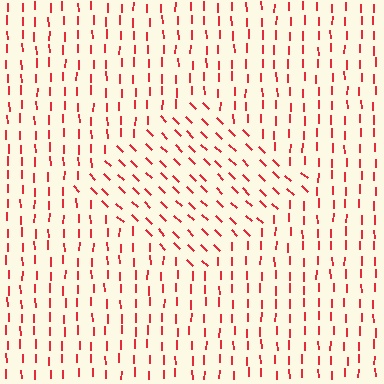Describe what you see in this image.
The image is filled with small red line segments. A diamond region in the image has lines oriented differently from the surrounding lines, creating a visible texture boundary.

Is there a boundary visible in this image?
Yes, there is a texture boundary formed by a change in line orientation.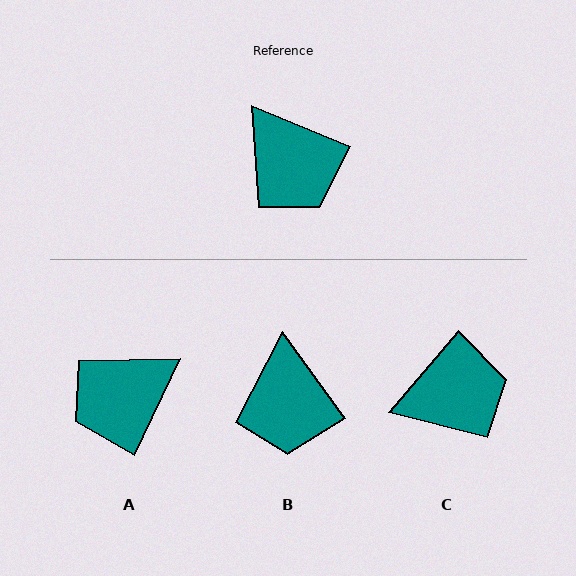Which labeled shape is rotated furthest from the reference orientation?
A, about 93 degrees away.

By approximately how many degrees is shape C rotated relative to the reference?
Approximately 72 degrees counter-clockwise.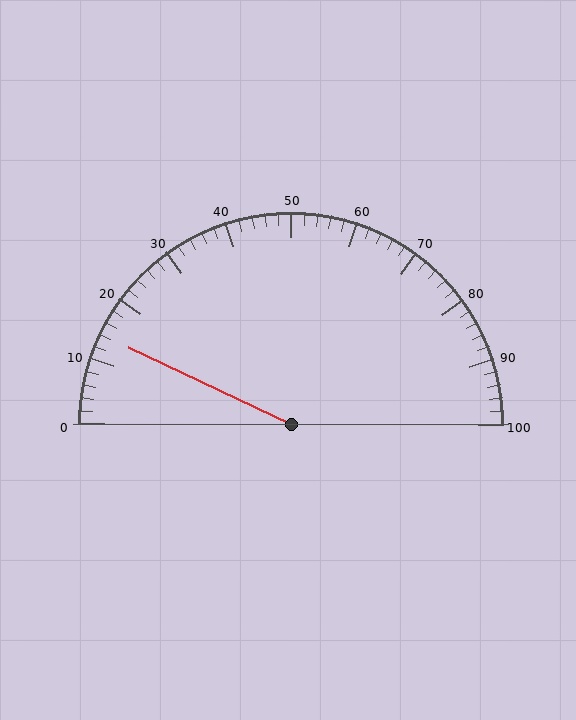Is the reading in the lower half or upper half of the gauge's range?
The reading is in the lower half of the range (0 to 100).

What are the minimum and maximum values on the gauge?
The gauge ranges from 0 to 100.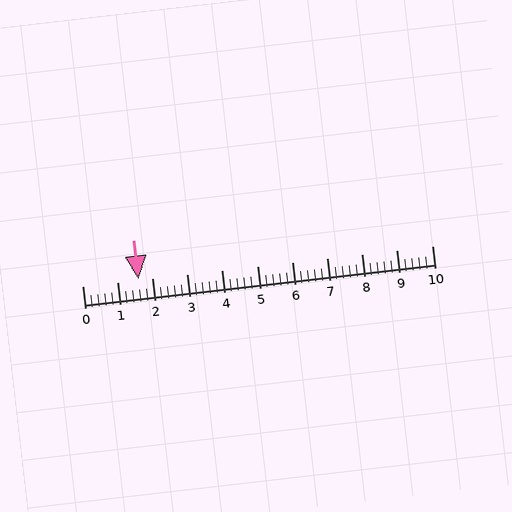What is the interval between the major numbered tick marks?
The major tick marks are spaced 1 units apart.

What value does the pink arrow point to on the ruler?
The pink arrow points to approximately 1.6.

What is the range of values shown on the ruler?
The ruler shows values from 0 to 10.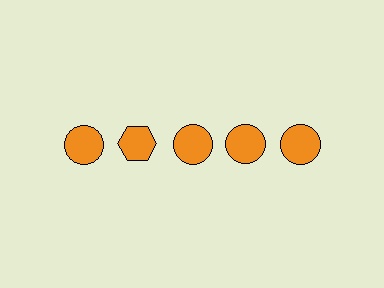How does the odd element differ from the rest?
It has a different shape: hexagon instead of circle.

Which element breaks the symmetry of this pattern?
The orange hexagon in the top row, second from left column breaks the symmetry. All other shapes are orange circles.